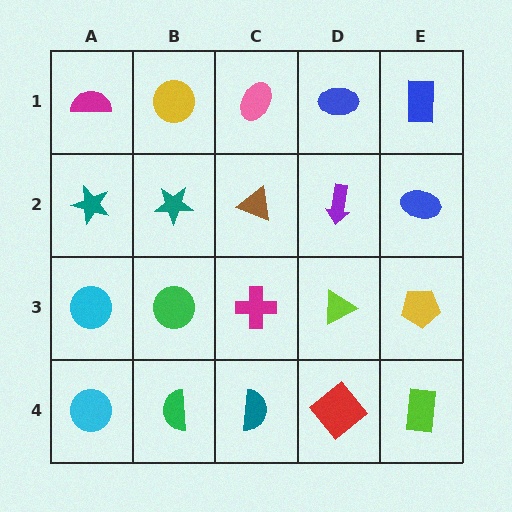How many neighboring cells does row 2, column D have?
4.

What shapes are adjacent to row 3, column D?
A purple arrow (row 2, column D), a red diamond (row 4, column D), a magenta cross (row 3, column C), a yellow pentagon (row 3, column E).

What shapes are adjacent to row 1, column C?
A brown triangle (row 2, column C), a yellow circle (row 1, column B), a blue ellipse (row 1, column D).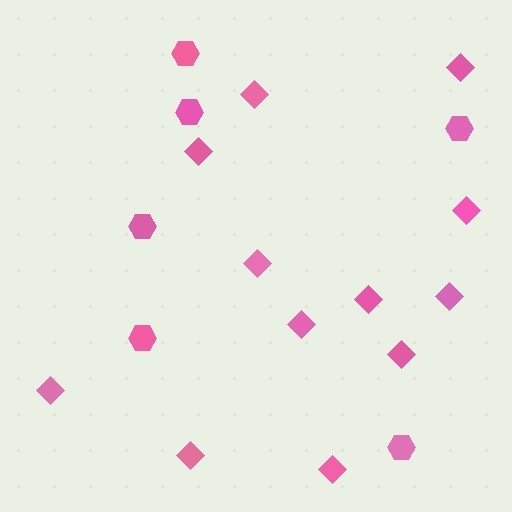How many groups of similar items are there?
There are 2 groups: one group of hexagons (6) and one group of diamonds (12).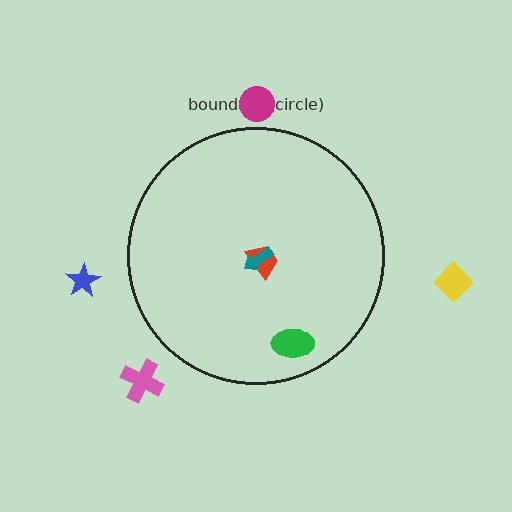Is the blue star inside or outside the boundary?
Outside.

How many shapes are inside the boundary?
3 inside, 4 outside.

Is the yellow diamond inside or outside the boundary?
Outside.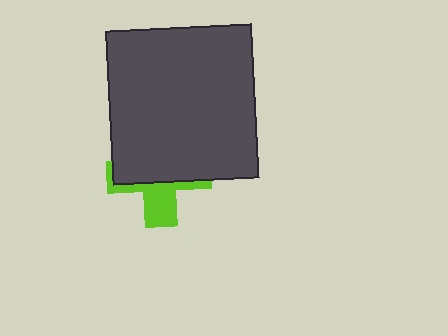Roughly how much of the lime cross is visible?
A small part of it is visible (roughly 38%).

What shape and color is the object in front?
The object in front is a dark gray rectangle.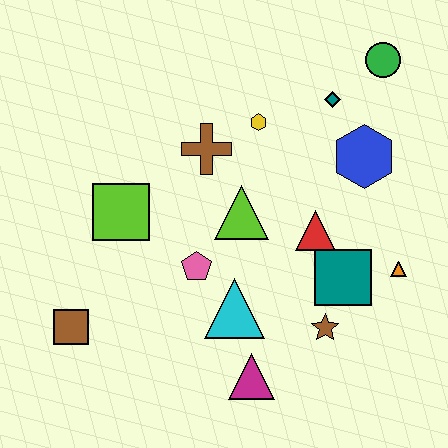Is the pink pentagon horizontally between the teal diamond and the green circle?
No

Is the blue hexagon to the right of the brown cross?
Yes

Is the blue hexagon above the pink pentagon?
Yes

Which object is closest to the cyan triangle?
The pink pentagon is closest to the cyan triangle.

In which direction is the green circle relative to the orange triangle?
The green circle is above the orange triangle.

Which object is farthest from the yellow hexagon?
The brown square is farthest from the yellow hexagon.